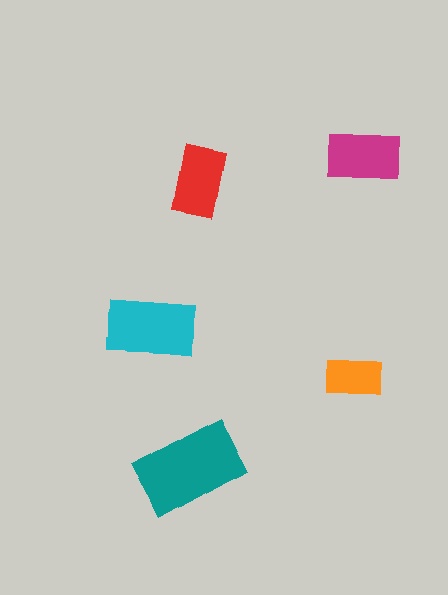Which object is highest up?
The magenta rectangle is topmost.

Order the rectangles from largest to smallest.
the teal one, the cyan one, the magenta one, the red one, the orange one.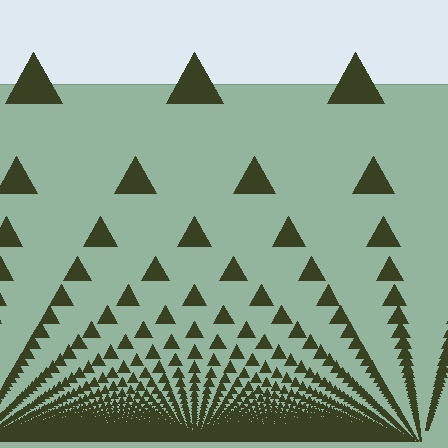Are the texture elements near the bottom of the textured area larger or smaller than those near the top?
Smaller. The gradient is inverted — elements near the bottom are smaller and denser.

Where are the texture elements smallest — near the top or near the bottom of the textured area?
Near the bottom.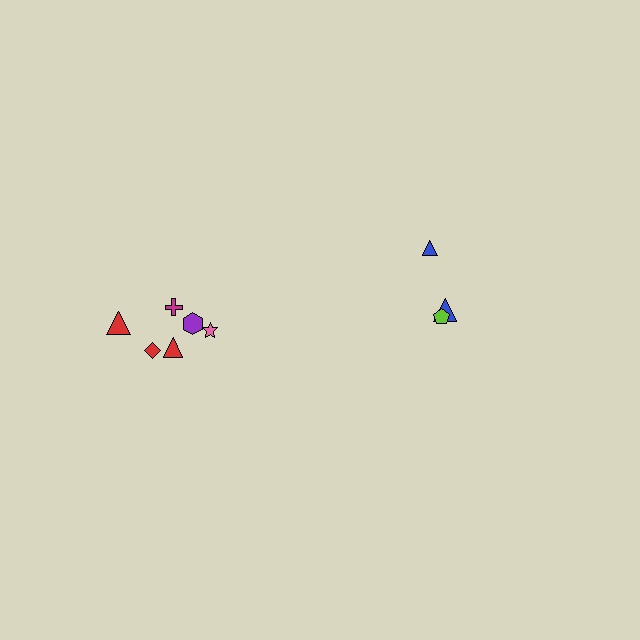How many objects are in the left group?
There are 6 objects.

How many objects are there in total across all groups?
There are 9 objects.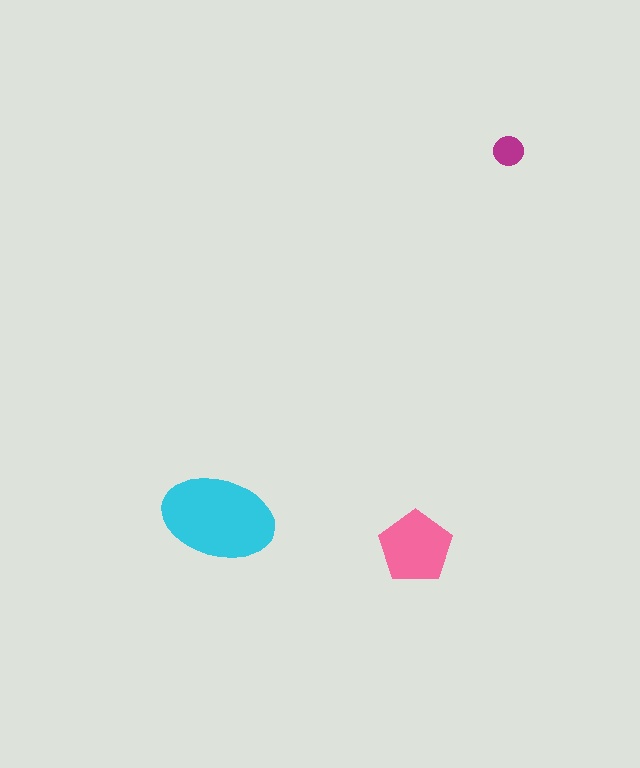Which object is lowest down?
The pink pentagon is bottommost.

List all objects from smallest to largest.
The magenta circle, the pink pentagon, the cyan ellipse.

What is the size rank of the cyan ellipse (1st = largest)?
1st.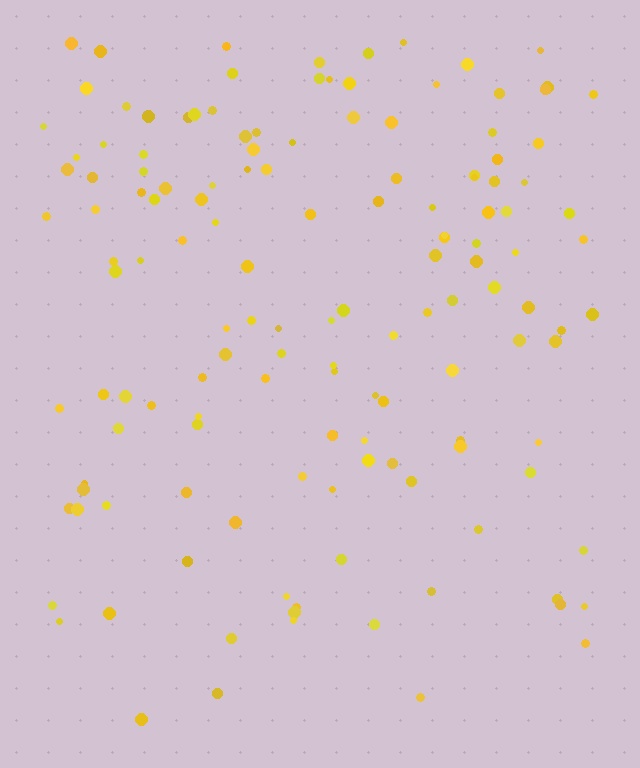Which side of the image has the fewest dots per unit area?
The bottom.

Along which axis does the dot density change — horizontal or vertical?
Vertical.